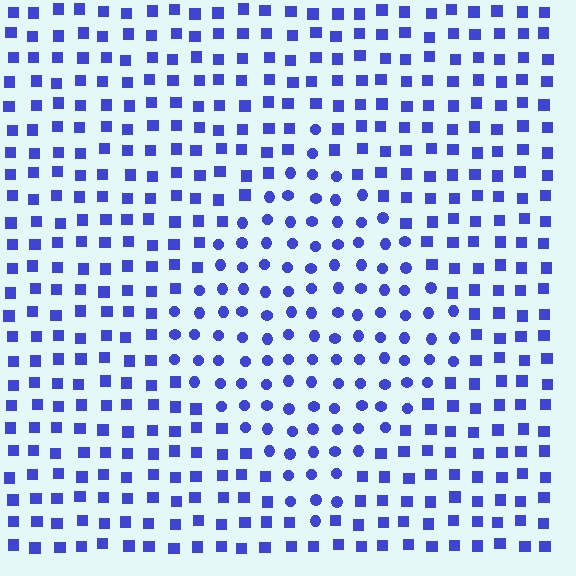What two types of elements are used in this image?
The image uses circles inside the diamond region and squares outside it.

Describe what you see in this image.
The image is filled with small blue elements arranged in a uniform grid. A diamond-shaped region contains circles, while the surrounding area contains squares. The boundary is defined purely by the change in element shape.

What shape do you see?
I see a diamond.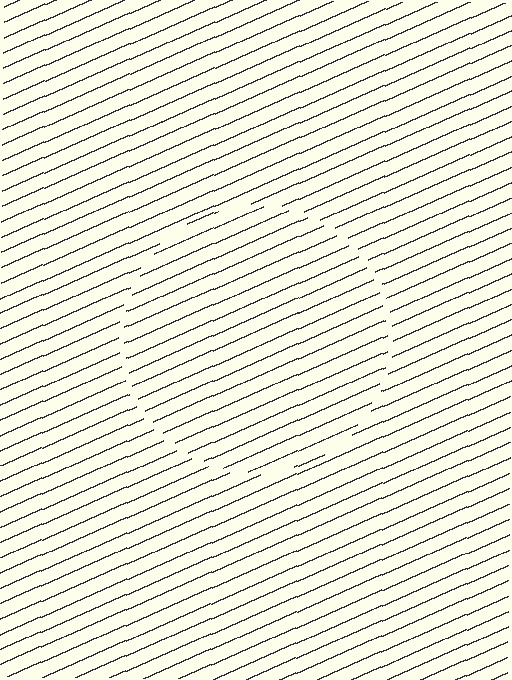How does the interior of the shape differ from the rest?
The interior of the shape contains the same grating, shifted by half a period — the contour is defined by the phase discontinuity where line-ends from the inner and outer gratings abut.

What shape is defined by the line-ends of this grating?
An illusory circle. The interior of the shape contains the same grating, shifted by half a period — the contour is defined by the phase discontinuity where line-ends from the inner and outer gratings abut.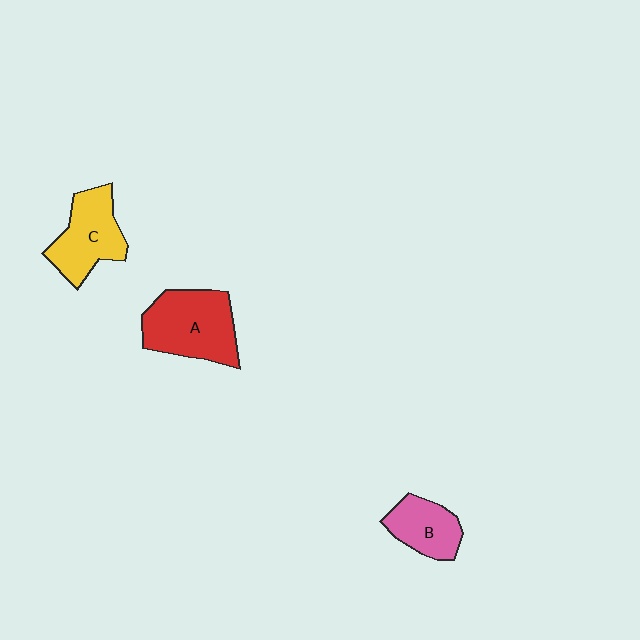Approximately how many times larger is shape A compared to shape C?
Approximately 1.2 times.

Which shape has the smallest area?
Shape B (pink).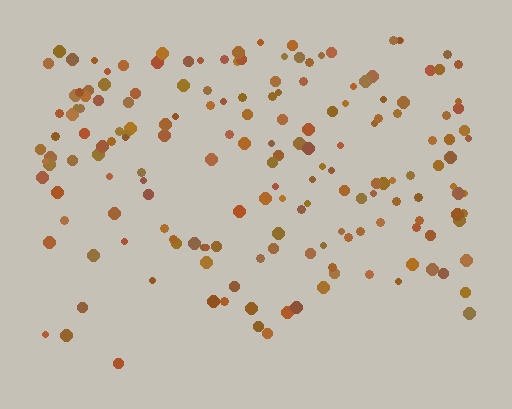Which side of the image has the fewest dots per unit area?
The bottom.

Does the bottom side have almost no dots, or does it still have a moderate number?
Still a moderate number, just noticeably fewer than the top.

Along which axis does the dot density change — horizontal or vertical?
Vertical.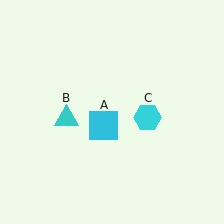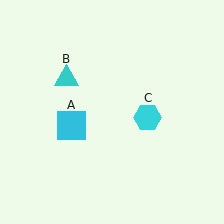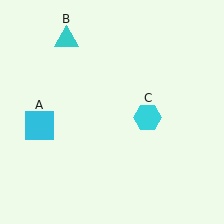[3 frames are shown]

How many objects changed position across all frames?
2 objects changed position: cyan square (object A), cyan triangle (object B).